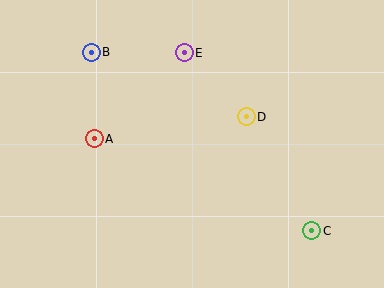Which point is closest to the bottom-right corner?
Point C is closest to the bottom-right corner.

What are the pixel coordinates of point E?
Point E is at (184, 53).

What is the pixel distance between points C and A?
The distance between C and A is 236 pixels.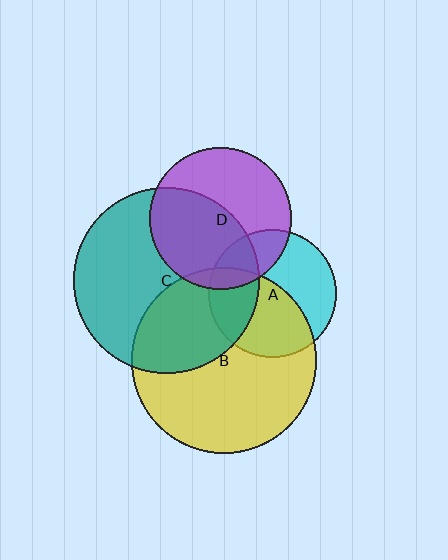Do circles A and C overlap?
Yes.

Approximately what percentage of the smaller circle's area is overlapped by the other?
Approximately 30%.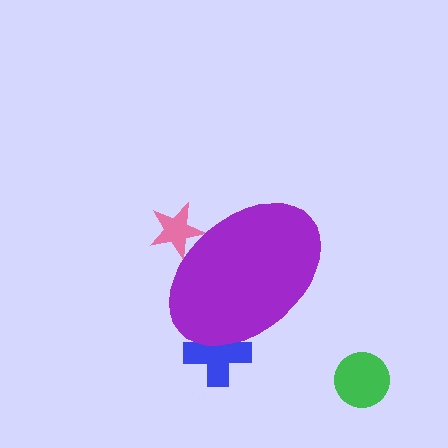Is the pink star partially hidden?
Yes, the pink star is partially hidden behind the purple ellipse.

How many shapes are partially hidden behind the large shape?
2 shapes are partially hidden.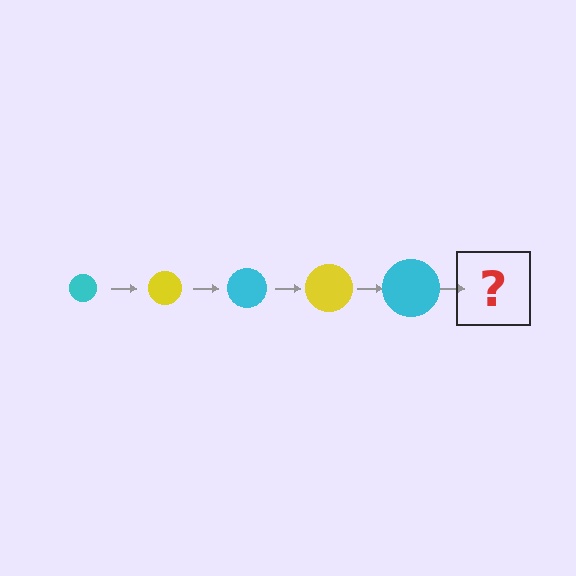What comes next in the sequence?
The next element should be a yellow circle, larger than the previous one.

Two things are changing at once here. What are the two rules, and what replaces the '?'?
The two rules are that the circle grows larger each step and the color cycles through cyan and yellow. The '?' should be a yellow circle, larger than the previous one.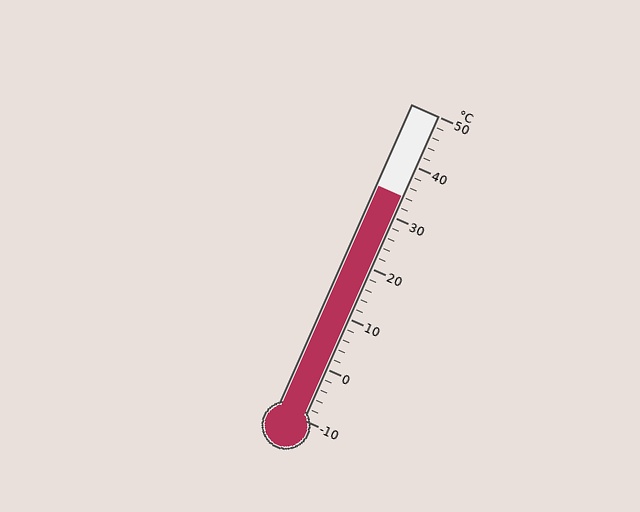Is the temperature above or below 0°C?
The temperature is above 0°C.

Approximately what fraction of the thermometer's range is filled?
The thermometer is filled to approximately 75% of its range.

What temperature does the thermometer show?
The thermometer shows approximately 34°C.